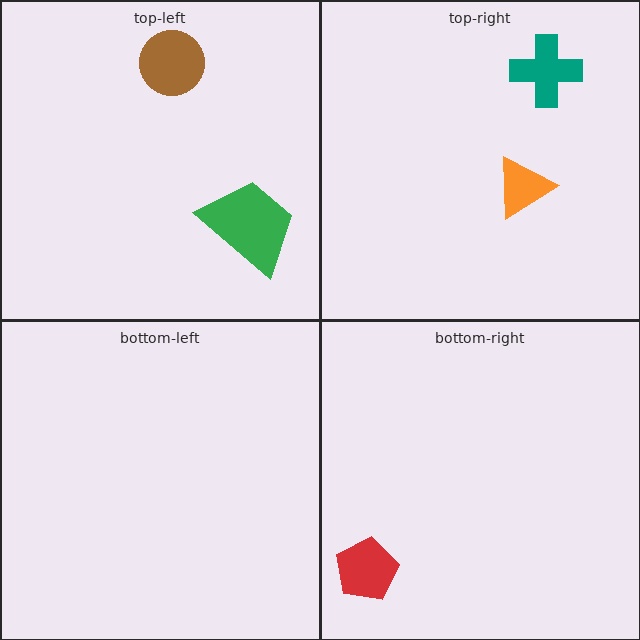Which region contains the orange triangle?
The top-right region.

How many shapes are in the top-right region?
2.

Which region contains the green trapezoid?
The top-left region.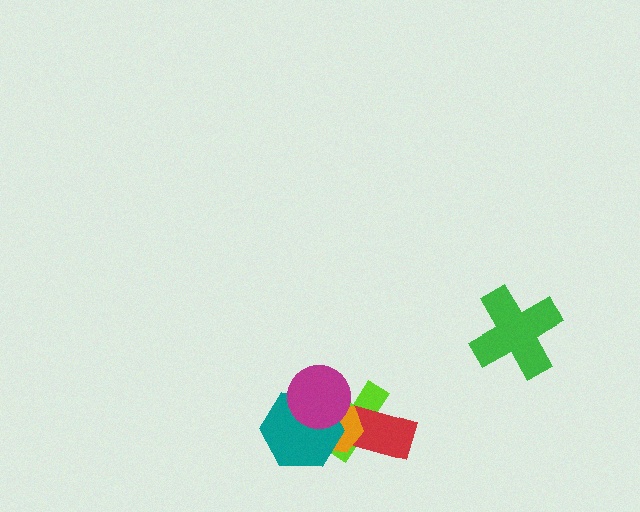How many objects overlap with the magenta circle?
3 objects overlap with the magenta circle.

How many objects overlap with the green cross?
0 objects overlap with the green cross.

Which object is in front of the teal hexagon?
The magenta circle is in front of the teal hexagon.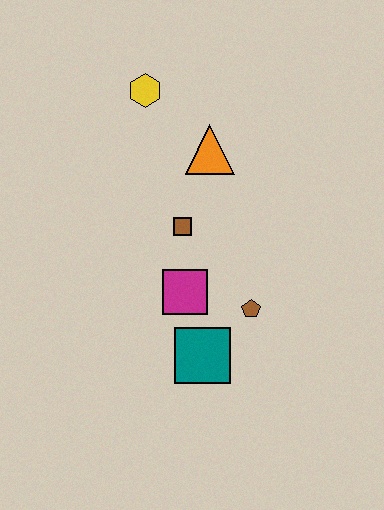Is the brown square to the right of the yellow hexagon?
Yes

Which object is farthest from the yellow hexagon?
The teal square is farthest from the yellow hexagon.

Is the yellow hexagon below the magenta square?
No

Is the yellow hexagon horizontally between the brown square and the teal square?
No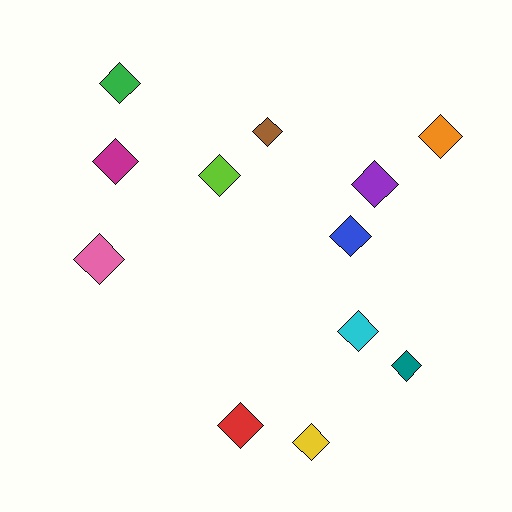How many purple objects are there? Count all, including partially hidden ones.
There is 1 purple object.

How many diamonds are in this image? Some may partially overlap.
There are 12 diamonds.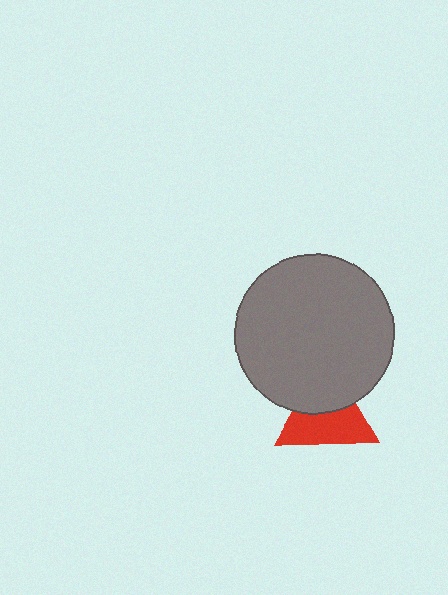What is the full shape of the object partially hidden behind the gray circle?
The partially hidden object is a red triangle.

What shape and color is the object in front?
The object in front is a gray circle.